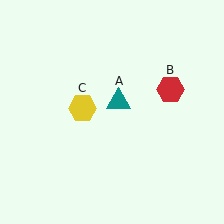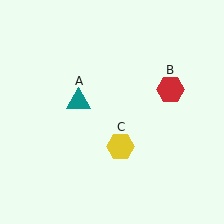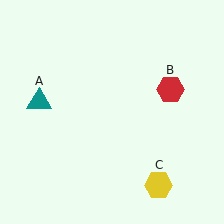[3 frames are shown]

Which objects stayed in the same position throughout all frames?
Red hexagon (object B) remained stationary.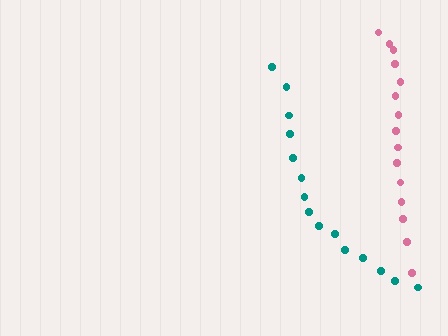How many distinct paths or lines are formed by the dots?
There are 2 distinct paths.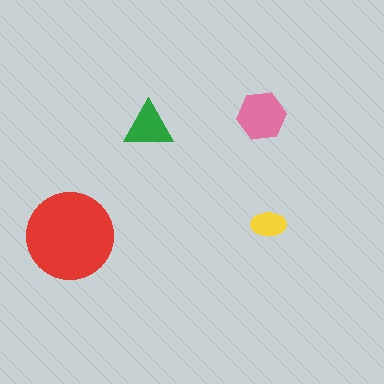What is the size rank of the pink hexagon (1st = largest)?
2nd.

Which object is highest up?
The pink hexagon is topmost.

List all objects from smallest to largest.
The yellow ellipse, the green triangle, the pink hexagon, the red circle.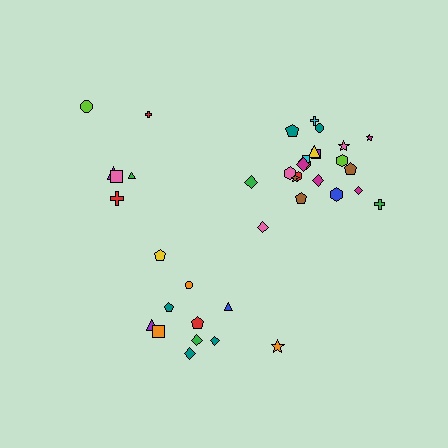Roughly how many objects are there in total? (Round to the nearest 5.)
Roughly 40 objects in total.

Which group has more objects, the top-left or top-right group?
The top-right group.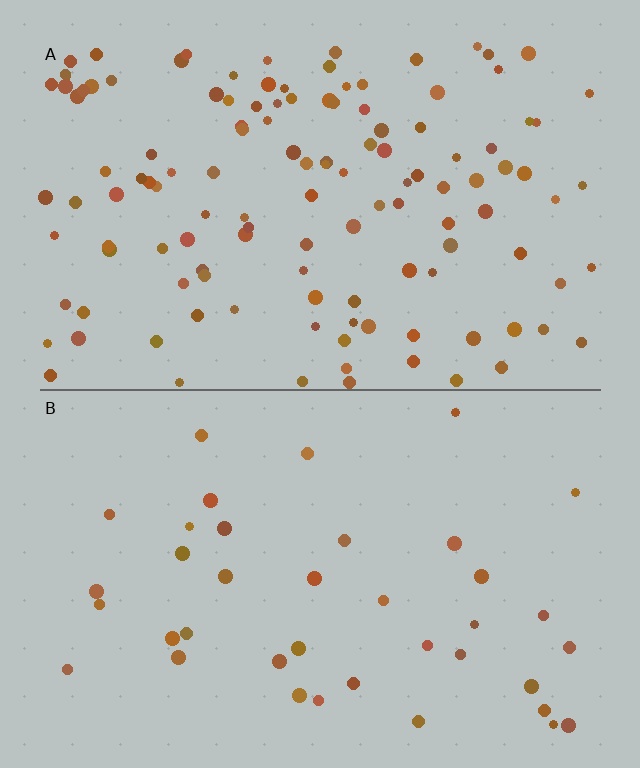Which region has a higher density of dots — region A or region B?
A (the top).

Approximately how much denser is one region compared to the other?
Approximately 3.3× — region A over region B.